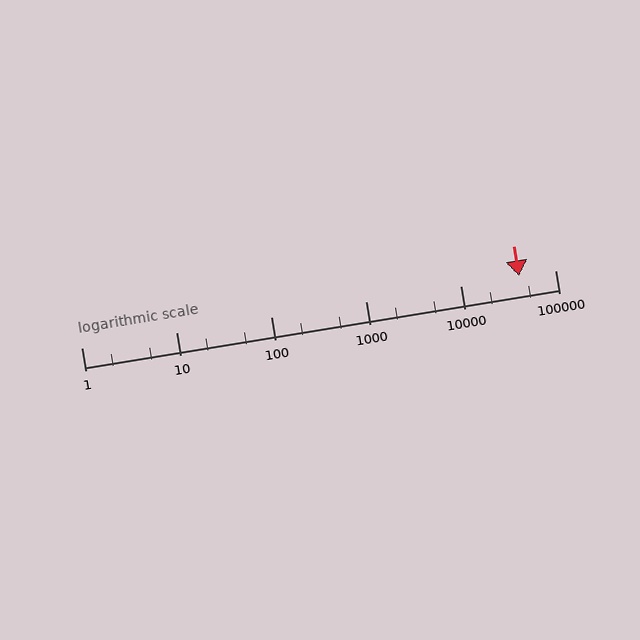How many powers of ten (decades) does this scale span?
The scale spans 5 decades, from 1 to 100000.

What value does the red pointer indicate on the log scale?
The pointer indicates approximately 42000.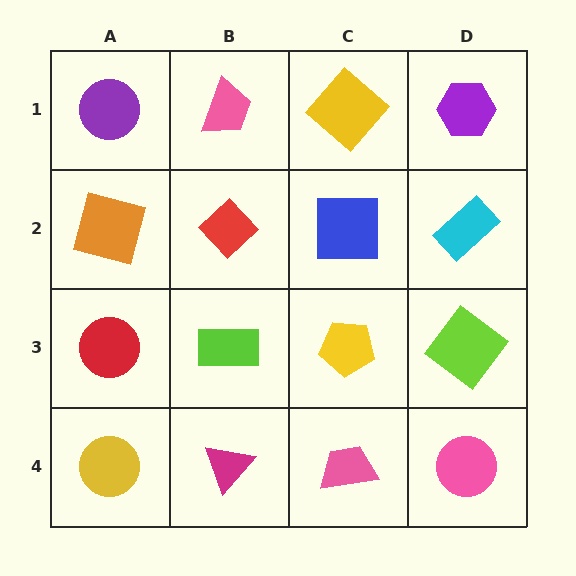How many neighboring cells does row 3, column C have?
4.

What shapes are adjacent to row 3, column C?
A blue square (row 2, column C), a pink trapezoid (row 4, column C), a lime rectangle (row 3, column B), a lime diamond (row 3, column D).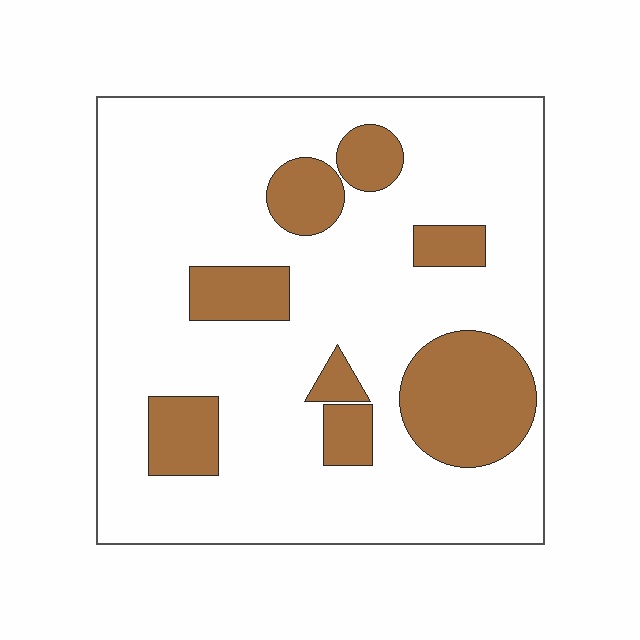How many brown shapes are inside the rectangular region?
8.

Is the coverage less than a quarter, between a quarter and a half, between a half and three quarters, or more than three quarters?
Less than a quarter.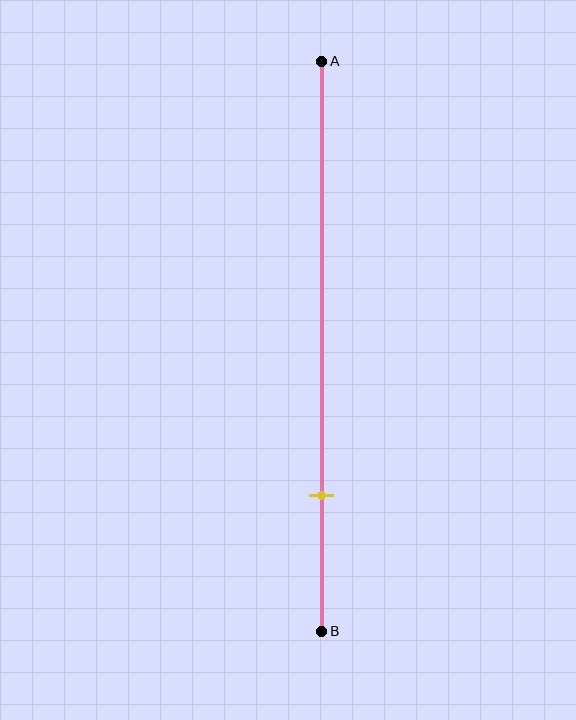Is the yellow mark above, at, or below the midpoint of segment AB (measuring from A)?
The yellow mark is below the midpoint of segment AB.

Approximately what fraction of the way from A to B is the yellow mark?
The yellow mark is approximately 75% of the way from A to B.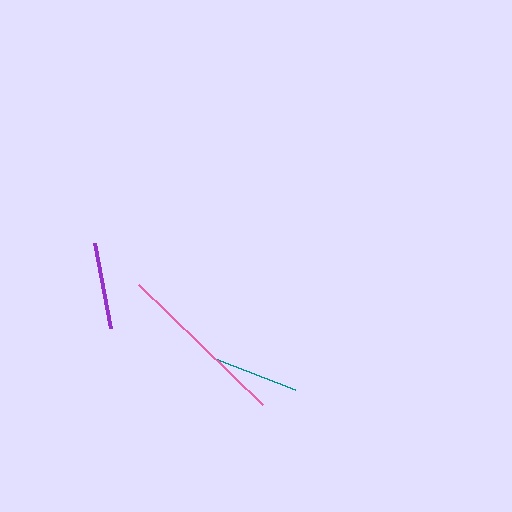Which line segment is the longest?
The pink line is the longest at approximately 172 pixels.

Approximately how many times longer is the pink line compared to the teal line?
The pink line is approximately 2.0 times the length of the teal line.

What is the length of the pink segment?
The pink segment is approximately 172 pixels long.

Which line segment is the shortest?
The teal line is the shortest at approximately 86 pixels.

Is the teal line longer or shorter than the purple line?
The purple line is longer than the teal line.